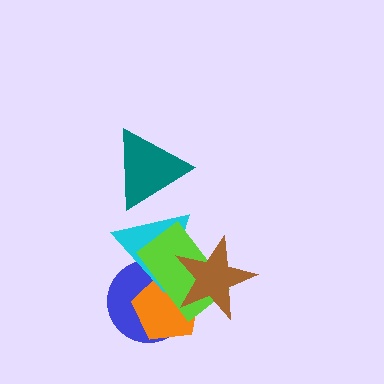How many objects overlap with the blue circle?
4 objects overlap with the blue circle.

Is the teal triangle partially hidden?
No, no other shape covers it.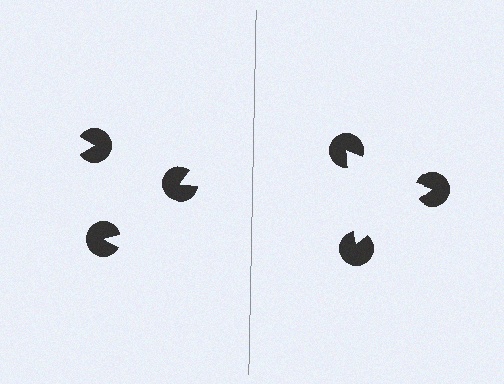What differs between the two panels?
The pac-man discs are positioned identically on both sides; only the wedge orientations differ. On the right they align to a triangle; on the left they are misaligned.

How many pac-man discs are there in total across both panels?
6 — 3 on each side.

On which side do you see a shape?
An illusory triangle appears on the right side. On the left side the wedge cuts are rotated, so no coherent shape forms.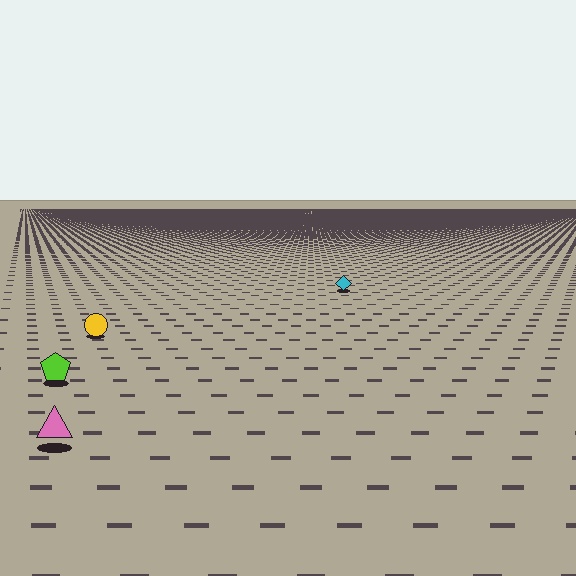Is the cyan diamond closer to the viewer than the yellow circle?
No. The yellow circle is closer — you can tell from the texture gradient: the ground texture is coarser near it.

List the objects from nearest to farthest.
From nearest to farthest: the pink triangle, the lime pentagon, the yellow circle, the cyan diamond.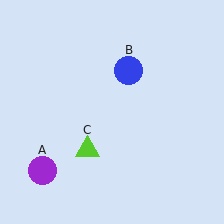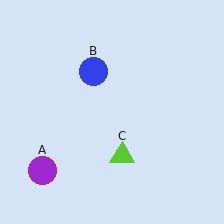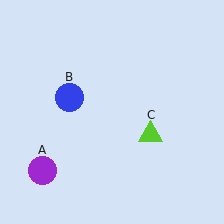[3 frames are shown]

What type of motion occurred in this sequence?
The blue circle (object B), lime triangle (object C) rotated counterclockwise around the center of the scene.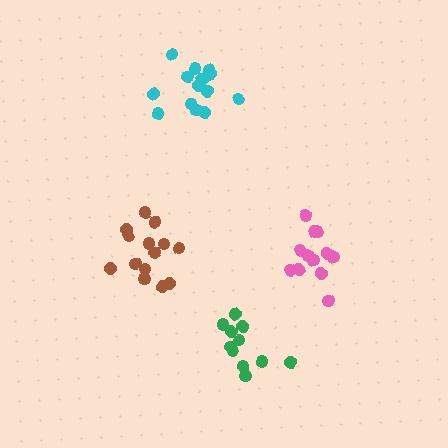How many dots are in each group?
Group 1: 14 dots, Group 2: 12 dots, Group 3: 11 dots, Group 4: 14 dots (51 total).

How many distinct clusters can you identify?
There are 4 distinct clusters.